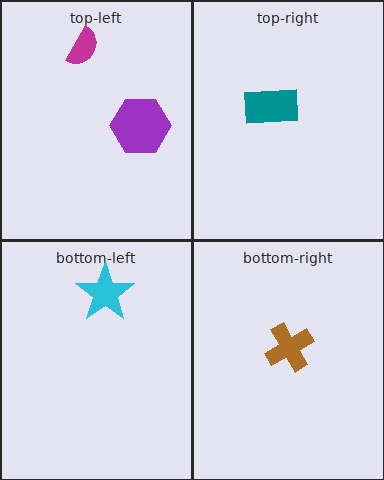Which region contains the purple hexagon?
The top-left region.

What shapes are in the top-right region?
The teal rectangle.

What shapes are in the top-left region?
The purple hexagon, the magenta semicircle.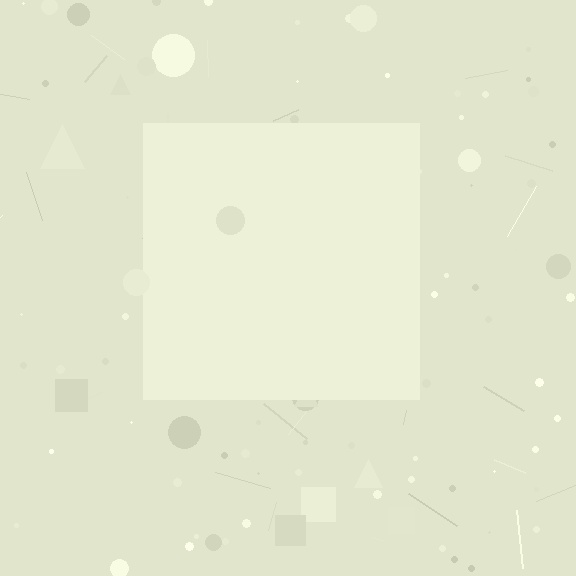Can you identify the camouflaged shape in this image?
The camouflaged shape is a square.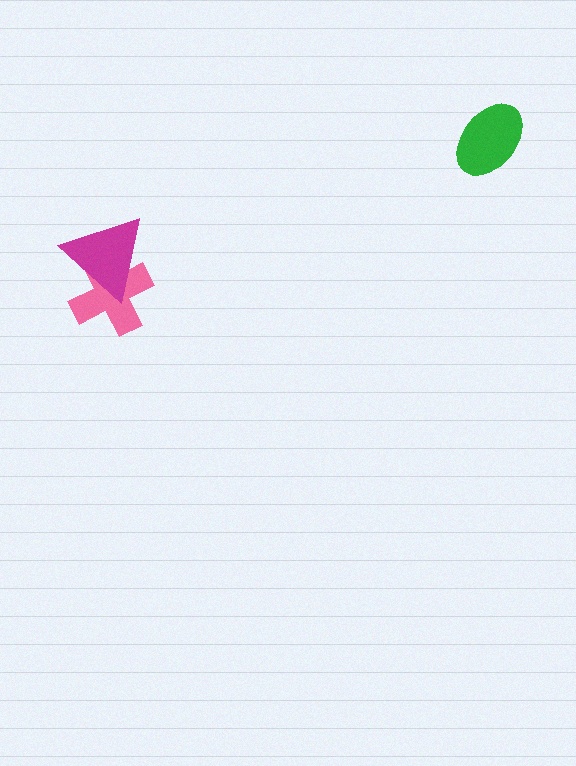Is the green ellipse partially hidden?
No, no other shape covers it.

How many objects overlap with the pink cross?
1 object overlaps with the pink cross.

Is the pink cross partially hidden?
Yes, it is partially covered by another shape.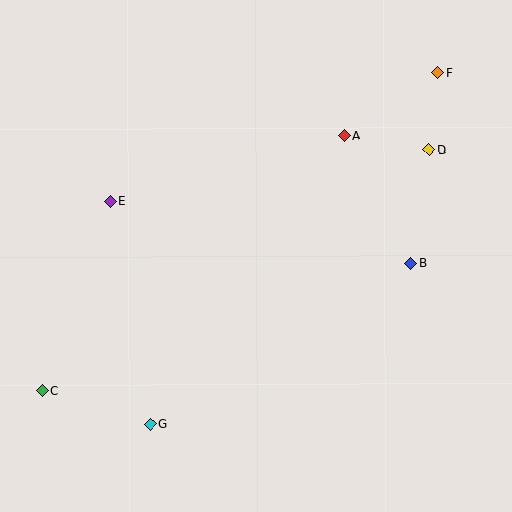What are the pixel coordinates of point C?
Point C is at (42, 391).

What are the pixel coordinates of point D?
Point D is at (429, 150).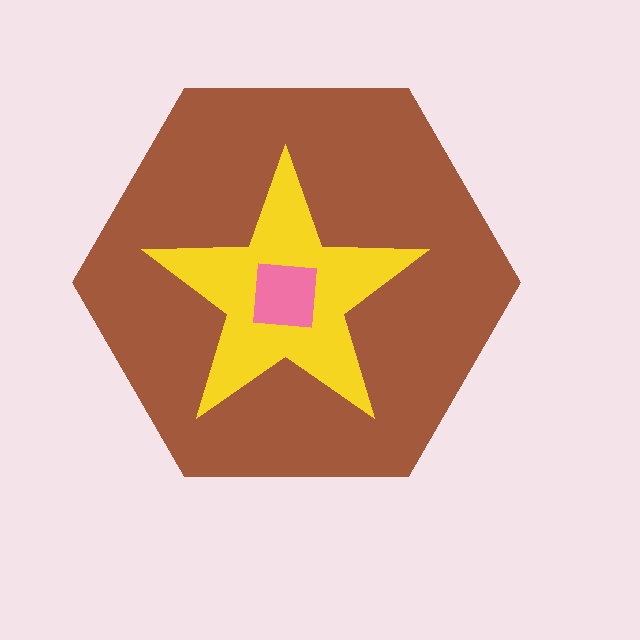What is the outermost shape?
The brown hexagon.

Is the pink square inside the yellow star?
Yes.